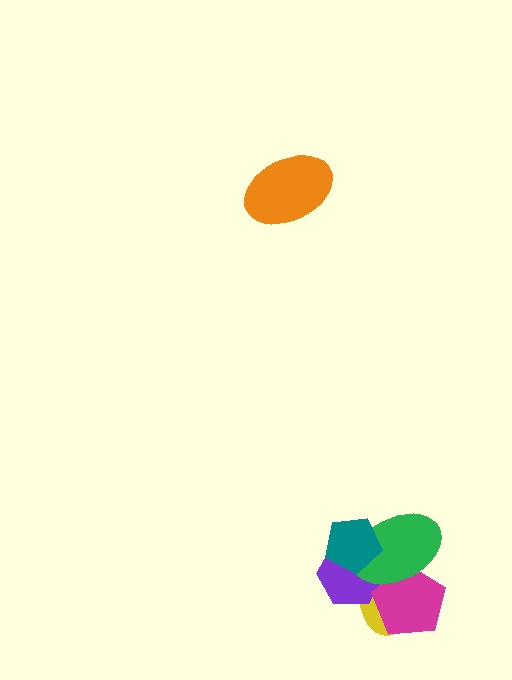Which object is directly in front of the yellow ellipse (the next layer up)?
The purple hexagon is directly in front of the yellow ellipse.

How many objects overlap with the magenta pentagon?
3 objects overlap with the magenta pentagon.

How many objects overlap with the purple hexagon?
4 objects overlap with the purple hexagon.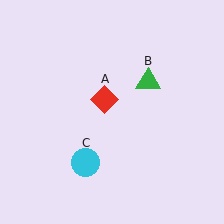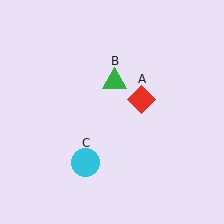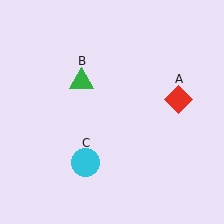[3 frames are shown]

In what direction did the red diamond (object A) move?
The red diamond (object A) moved right.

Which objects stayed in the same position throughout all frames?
Cyan circle (object C) remained stationary.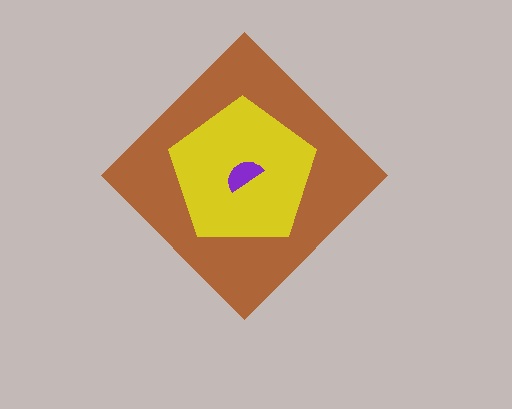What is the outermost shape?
The brown diamond.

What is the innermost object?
The purple semicircle.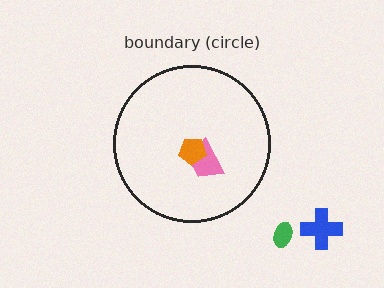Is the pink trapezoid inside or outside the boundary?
Inside.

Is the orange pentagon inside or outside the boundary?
Inside.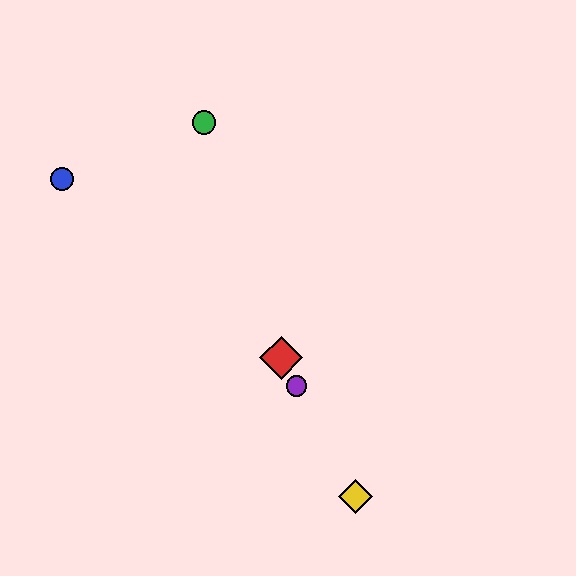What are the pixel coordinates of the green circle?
The green circle is at (204, 122).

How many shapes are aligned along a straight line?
3 shapes (the red diamond, the yellow diamond, the purple circle) are aligned along a straight line.